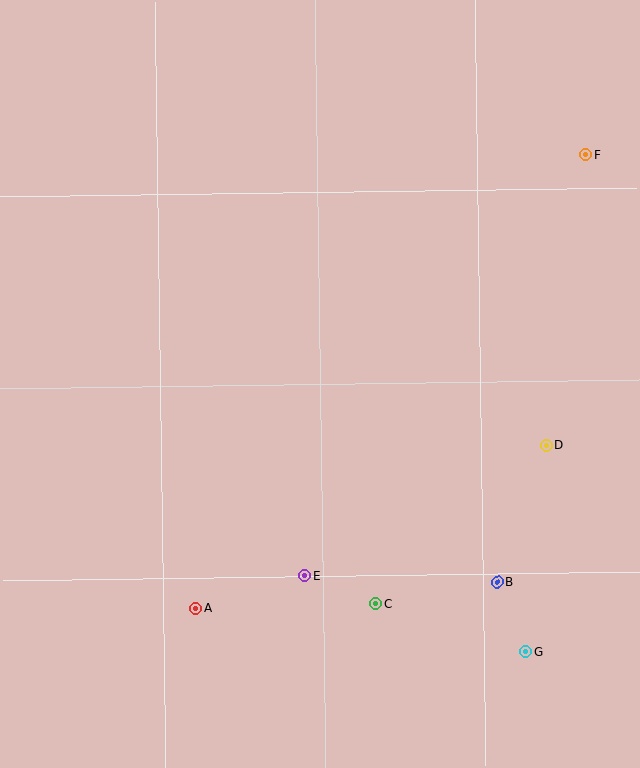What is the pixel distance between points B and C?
The distance between B and C is 123 pixels.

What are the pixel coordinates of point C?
Point C is at (376, 604).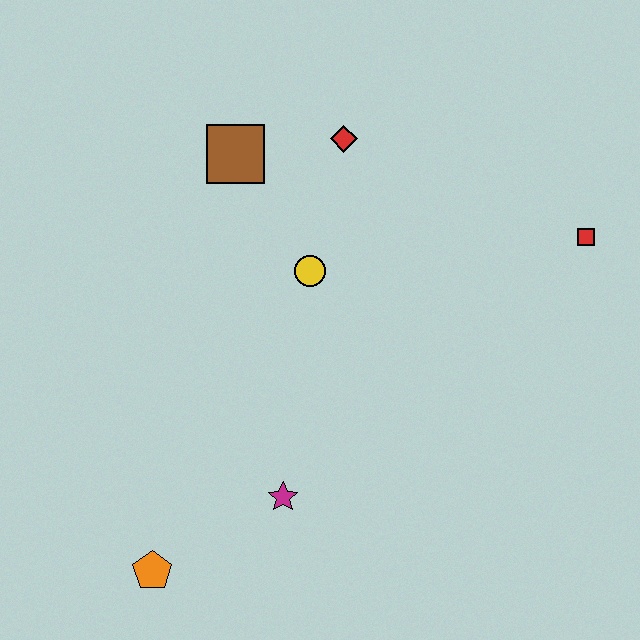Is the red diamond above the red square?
Yes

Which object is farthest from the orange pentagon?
The red square is farthest from the orange pentagon.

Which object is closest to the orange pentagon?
The magenta star is closest to the orange pentagon.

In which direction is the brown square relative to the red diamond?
The brown square is to the left of the red diamond.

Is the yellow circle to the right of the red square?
No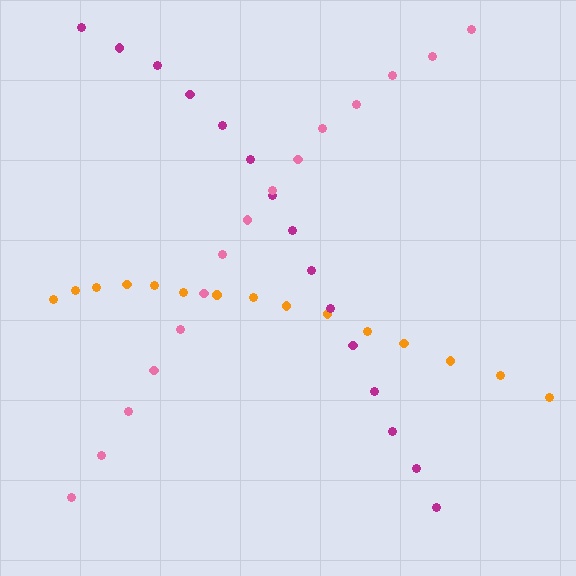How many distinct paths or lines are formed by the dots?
There are 3 distinct paths.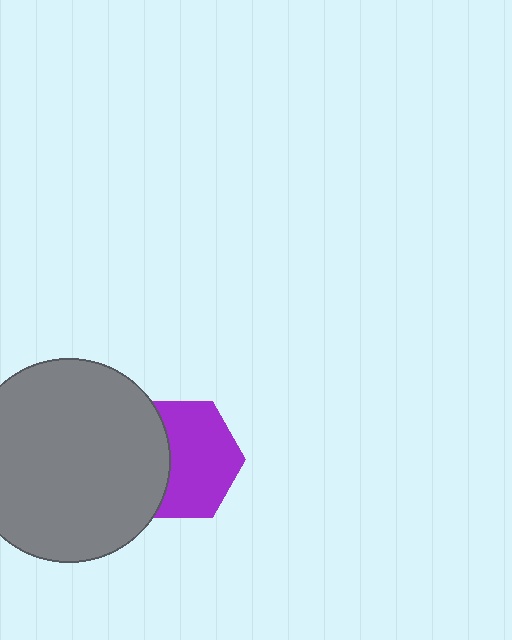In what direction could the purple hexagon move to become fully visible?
The purple hexagon could move right. That would shift it out from behind the gray circle entirely.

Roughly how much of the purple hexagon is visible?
About half of it is visible (roughly 63%).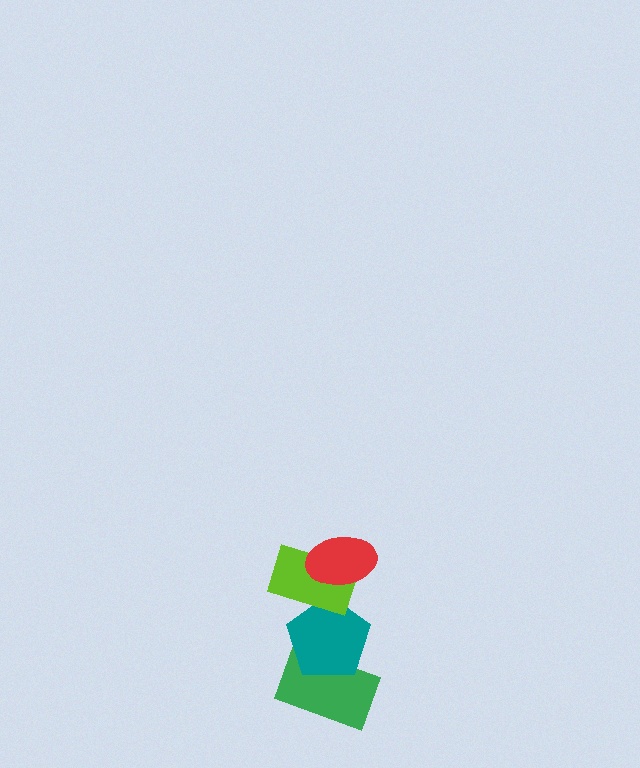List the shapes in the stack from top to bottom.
From top to bottom: the red ellipse, the lime rectangle, the teal pentagon, the green rectangle.